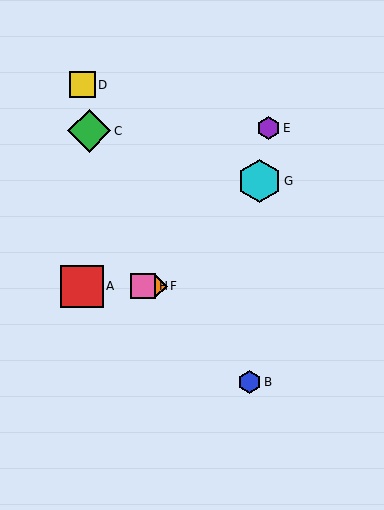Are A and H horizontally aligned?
Yes, both are at y≈286.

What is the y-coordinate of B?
Object B is at y≈382.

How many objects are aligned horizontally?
3 objects (A, F, H) are aligned horizontally.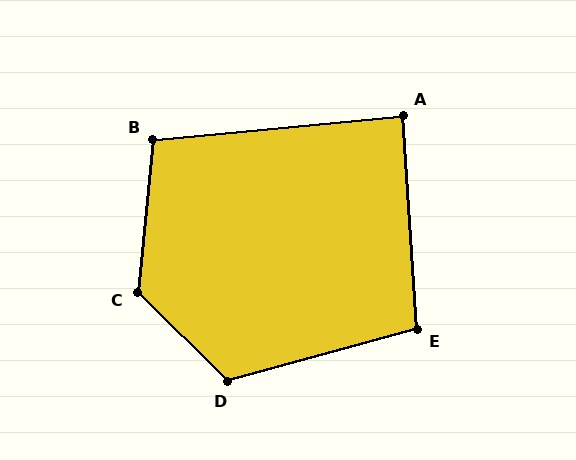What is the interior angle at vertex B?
Approximately 101 degrees (obtuse).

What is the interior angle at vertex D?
Approximately 120 degrees (obtuse).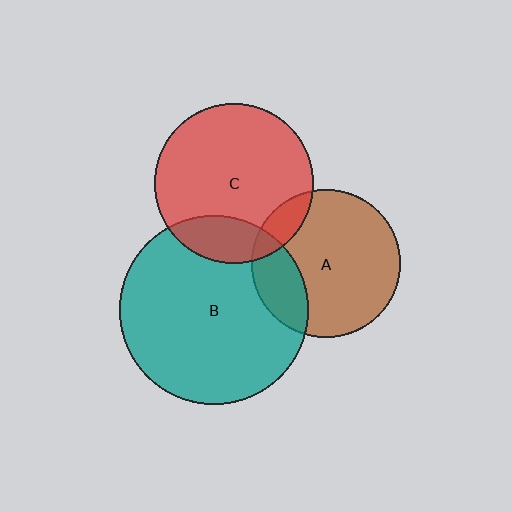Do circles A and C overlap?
Yes.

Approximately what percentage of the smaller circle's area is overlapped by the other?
Approximately 10%.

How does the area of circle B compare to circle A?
Approximately 1.6 times.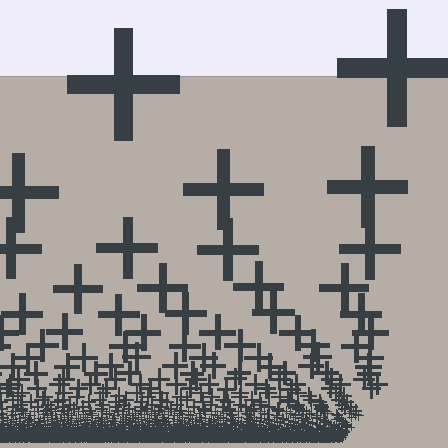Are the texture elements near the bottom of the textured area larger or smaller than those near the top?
Smaller. The gradient is inverted — elements near the bottom are smaller and denser.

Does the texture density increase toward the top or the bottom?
Density increases toward the bottom.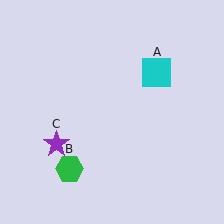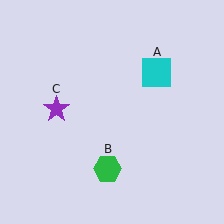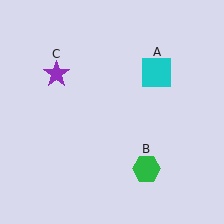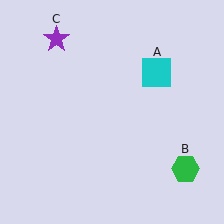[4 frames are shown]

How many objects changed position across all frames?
2 objects changed position: green hexagon (object B), purple star (object C).